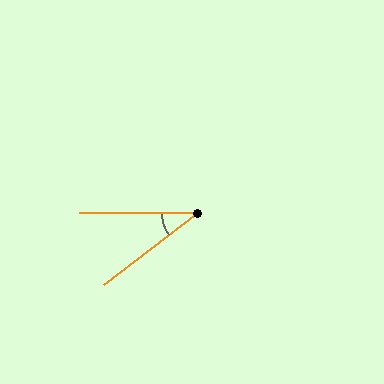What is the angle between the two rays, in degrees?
Approximately 37 degrees.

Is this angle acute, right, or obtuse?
It is acute.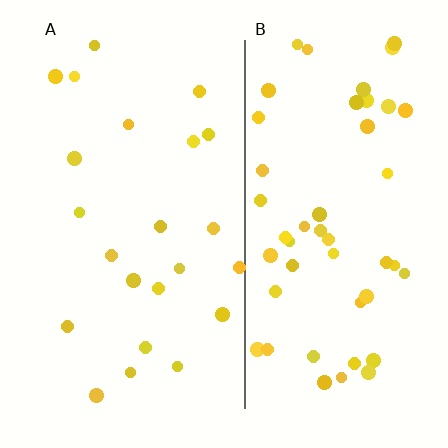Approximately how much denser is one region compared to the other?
Approximately 2.2× — region B over region A.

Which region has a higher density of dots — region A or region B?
B (the right).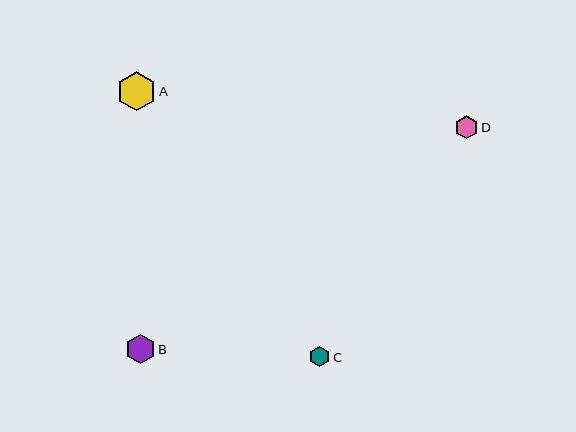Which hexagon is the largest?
Hexagon A is the largest with a size of approximately 39 pixels.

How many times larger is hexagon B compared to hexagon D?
Hexagon B is approximately 1.3 times the size of hexagon D.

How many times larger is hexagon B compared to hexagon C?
Hexagon B is approximately 1.5 times the size of hexagon C.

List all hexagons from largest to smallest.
From largest to smallest: A, B, D, C.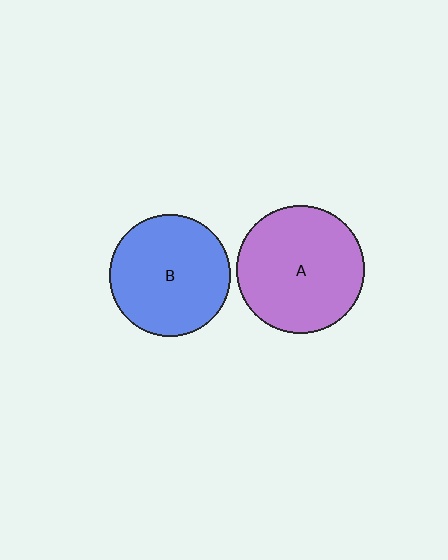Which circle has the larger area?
Circle A (purple).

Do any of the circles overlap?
No, none of the circles overlap.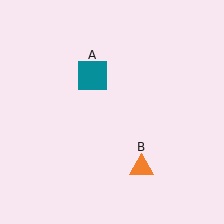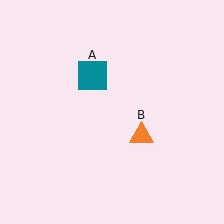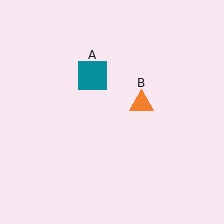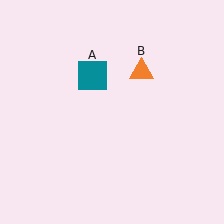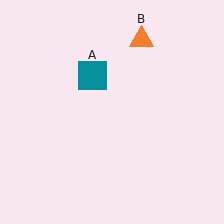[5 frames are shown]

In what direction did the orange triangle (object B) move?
The orange triangle (object B) moved up.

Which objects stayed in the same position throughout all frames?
Teal square (object A) remained stationary.